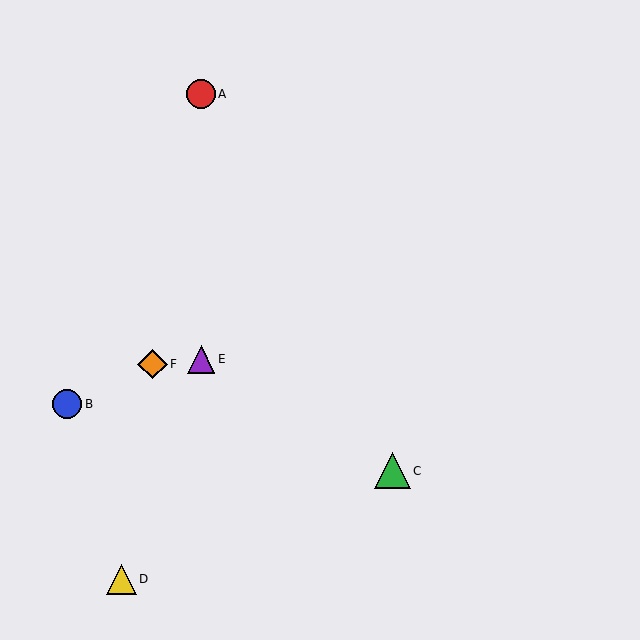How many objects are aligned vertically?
2 objects (A, E) are aligned vertically.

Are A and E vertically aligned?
Yes, both are at x≈201.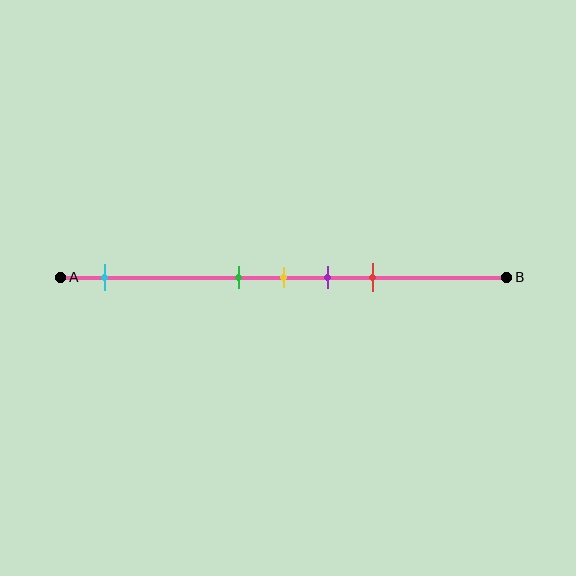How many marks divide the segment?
There are 5 marks dividing the segment.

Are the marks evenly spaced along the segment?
No, the marks are not evenly spaced.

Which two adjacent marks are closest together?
The green and yellow marks are the closest adjacent pair.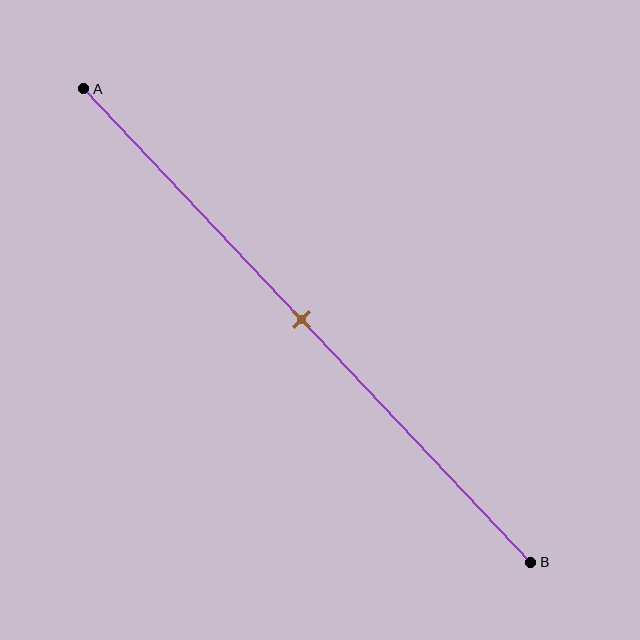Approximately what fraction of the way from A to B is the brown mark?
The brown mark is approximately 50% of the way from A to B.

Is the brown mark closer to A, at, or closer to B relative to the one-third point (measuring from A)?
The brown mark is closer to point B than the one-third point of segment AB.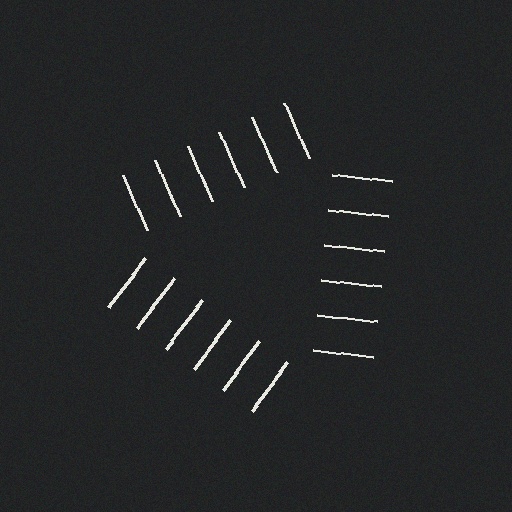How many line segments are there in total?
18 — 6 along each of the 3 edges.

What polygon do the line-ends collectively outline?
An illusory triangle — the line segments terminate on its edges but no continuous stroke is drawn.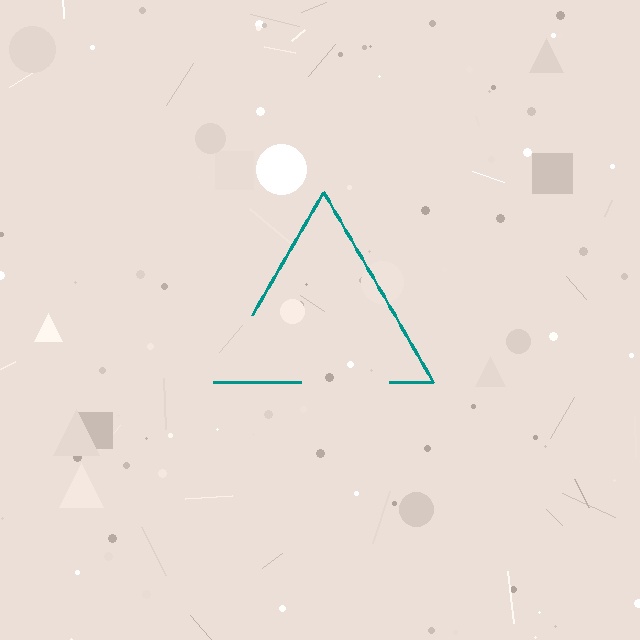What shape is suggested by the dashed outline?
The dashed outline suggests a triangle.